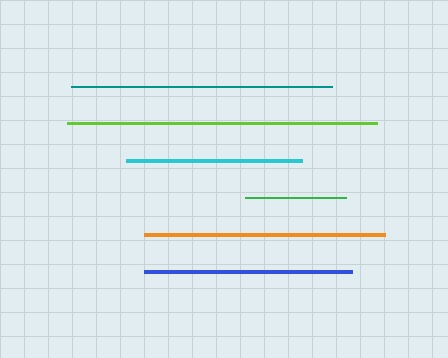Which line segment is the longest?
The lime line is the longest at approximately 310 pixels.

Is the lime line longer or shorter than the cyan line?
The lime line is longer than the cyan line.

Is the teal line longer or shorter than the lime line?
The lime line is longer than the teal line.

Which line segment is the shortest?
The green line is the shortest at approximately 101 pixels.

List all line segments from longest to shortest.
From longest to shortest: lime, teal, orange, blue, cyan, green.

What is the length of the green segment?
The green segment is approximately 101 pixels long.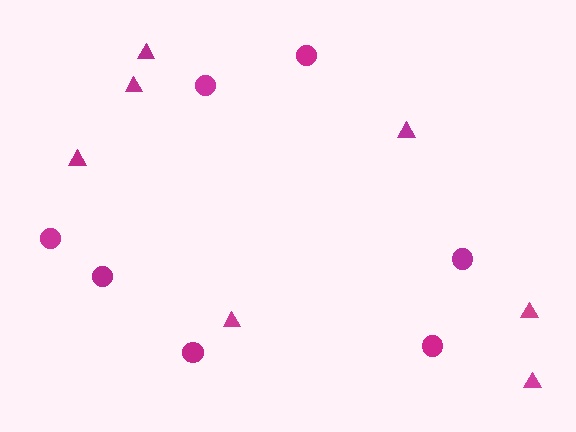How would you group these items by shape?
There are 2 groups: one group of circles (7) and one group of triangles (7).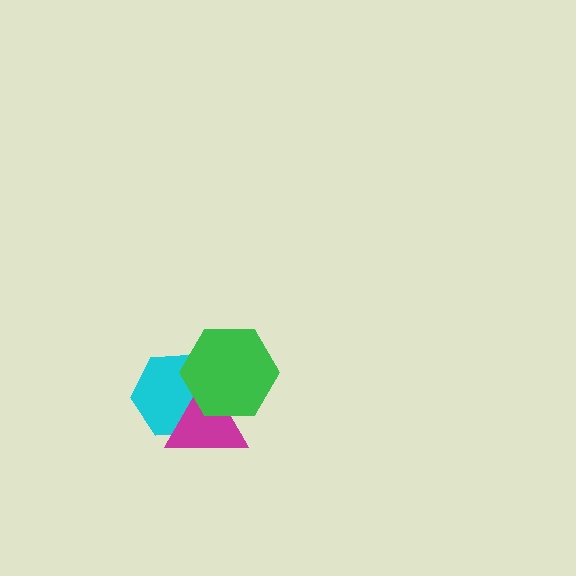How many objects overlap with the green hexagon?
2 objects overlap with the green hexagon.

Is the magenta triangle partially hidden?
Yes, it is partially covered by another shape.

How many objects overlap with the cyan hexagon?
2 objects overlap with the cyan hexagon.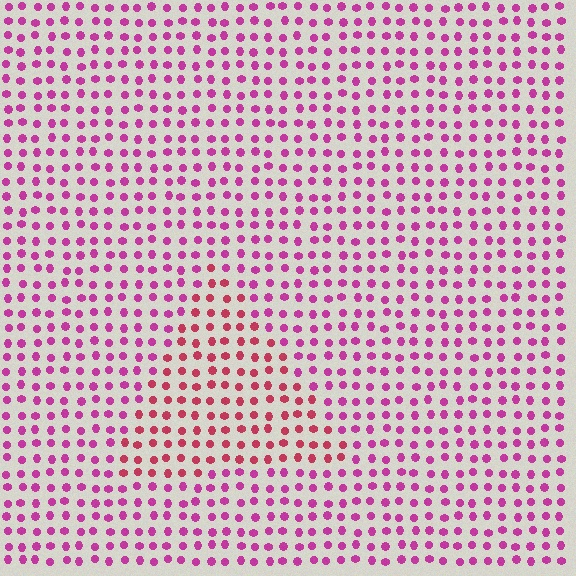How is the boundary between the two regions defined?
The boundary is defined purely by a slight shift in hue (about 30 degrees). Spacing, size, and orientation are identical on both sides.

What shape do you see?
I see a triangle.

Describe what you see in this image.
The image is filled with small magenta elements in a uniform arrangement. A triangle-shaped region is visible where the elements are tinted to a slightly different hue, forming a subtle color boundary.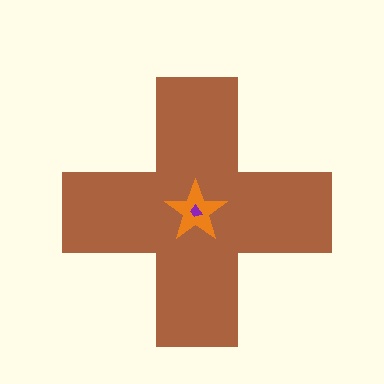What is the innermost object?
The purple trapezoid.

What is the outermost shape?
The brown cross.